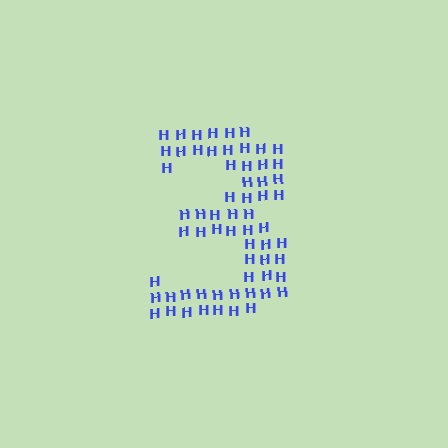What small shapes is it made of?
It is made of small letter H's.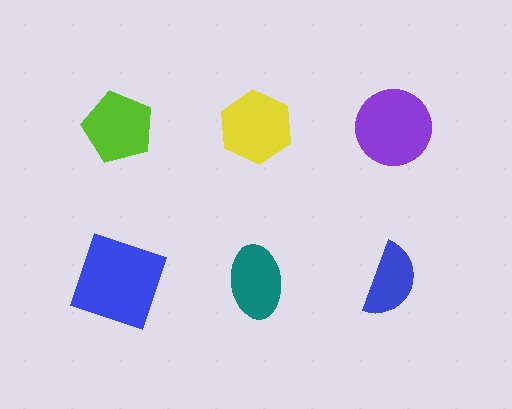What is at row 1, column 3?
A purple circle.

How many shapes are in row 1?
3 shapes.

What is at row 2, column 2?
A teal ellipse.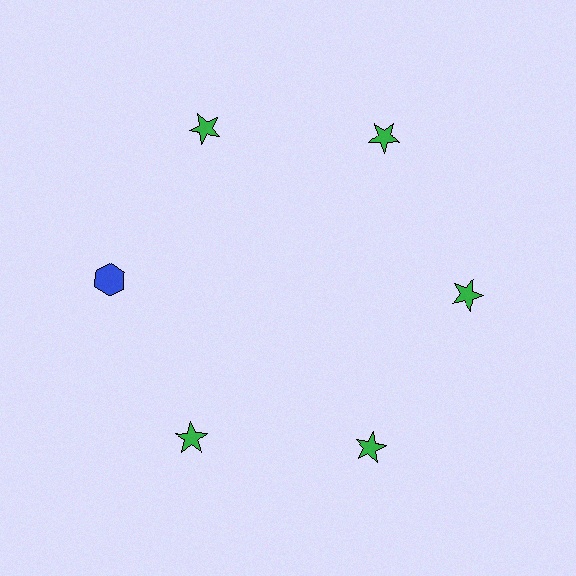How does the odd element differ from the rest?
It differs in both color (blue instead of green) and shape (hexagon instead of star).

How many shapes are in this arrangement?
There are 6 shapes arranged in a ring pattern.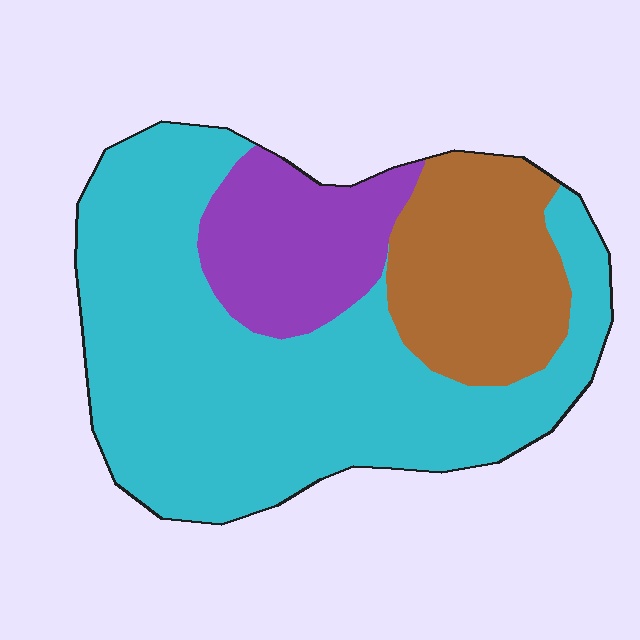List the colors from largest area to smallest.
From largest to smallest: cyan, brown, purple.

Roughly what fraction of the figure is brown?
Brown takes up about one fifth (1/5) of the figure.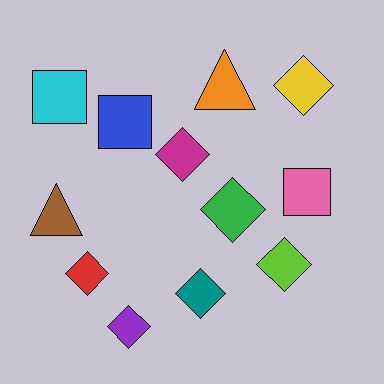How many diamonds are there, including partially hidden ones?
There are 7 diamonds.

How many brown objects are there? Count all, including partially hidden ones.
There is 1 brown object.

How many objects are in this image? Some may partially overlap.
There are 12 objects.